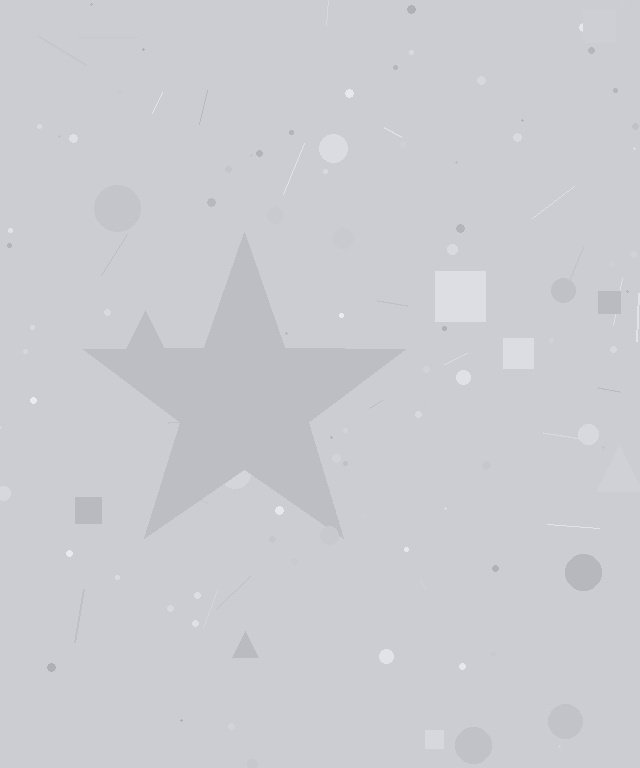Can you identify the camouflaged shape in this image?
The camouflaged shape is a star.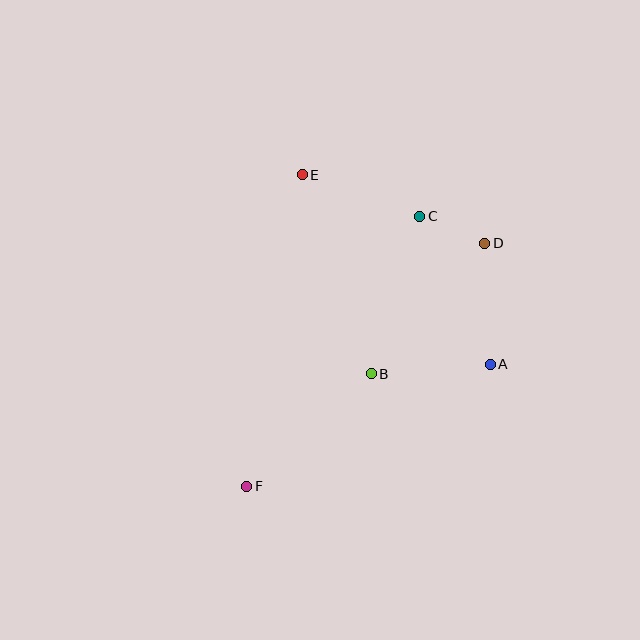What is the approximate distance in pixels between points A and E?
The distance between A and E is approximately 267 pixels.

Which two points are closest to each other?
Points C and D are closest to each other.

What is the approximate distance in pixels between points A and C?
The distance between A and C is approximately 164 pixels.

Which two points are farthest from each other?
Points D and F are farthest from each other.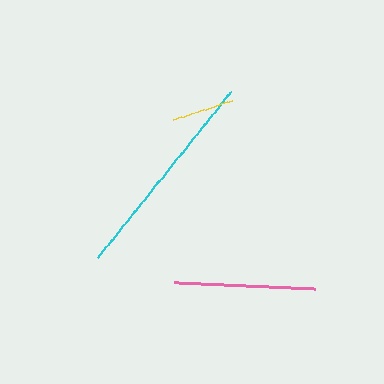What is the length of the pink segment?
The pink segment is approximately 141 pixels long.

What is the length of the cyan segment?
The cyan segment is approximately 214 pixels long.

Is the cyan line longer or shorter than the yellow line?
The cyan line is longer than the yellow line.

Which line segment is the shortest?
The yellow line is the shortest at approximately 62 pixels.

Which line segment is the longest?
The cyan line is the longest at approximately 214 pixels.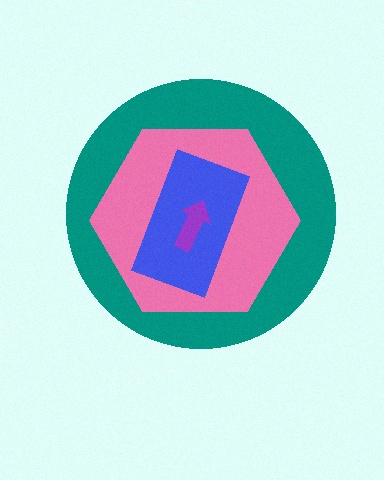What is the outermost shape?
The teal circle.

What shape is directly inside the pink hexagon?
The blue rectangle.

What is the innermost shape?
The purple arrow.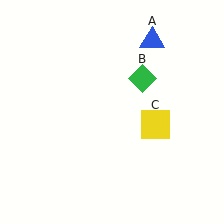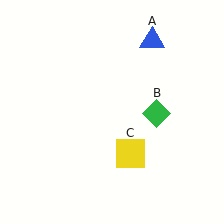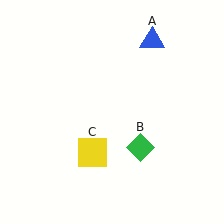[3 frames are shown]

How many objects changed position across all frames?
2 objects changed position: green diamond (object B), yellow square (object C).